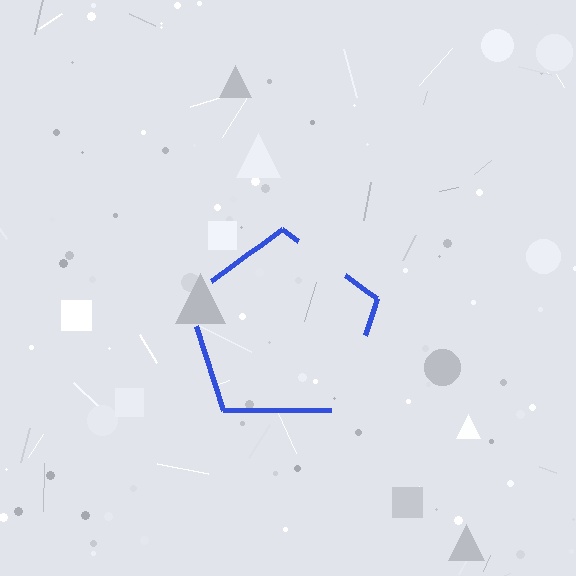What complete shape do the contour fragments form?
The contour fragments form a pentagon.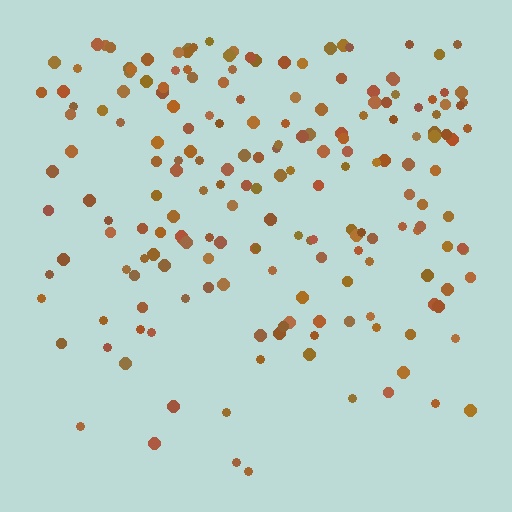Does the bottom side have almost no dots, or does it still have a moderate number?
Still a moderate number, just noticeably fewer than the top.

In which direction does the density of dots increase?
From bottom to top, with the top side densest.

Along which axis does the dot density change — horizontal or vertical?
Vertical.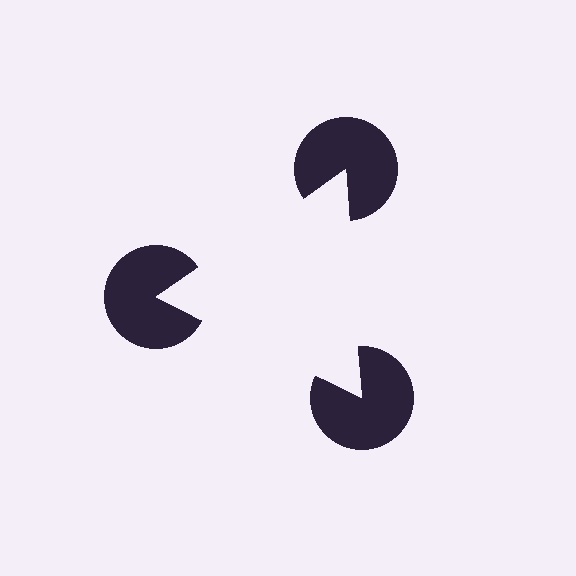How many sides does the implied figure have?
3 sides.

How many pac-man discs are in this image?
There are 3 — one at each vertex of the illusory triangle.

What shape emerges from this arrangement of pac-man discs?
An illusory triangle — its edges are inferred from the aligned wedge cuts in the pac-man discs, not physically drawn.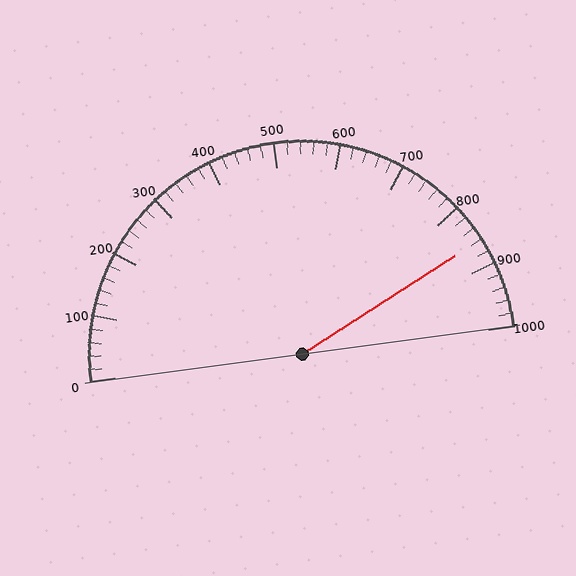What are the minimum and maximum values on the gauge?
The gauge ranges from 0 to 1000.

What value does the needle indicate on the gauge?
The needle indicates approximately 860.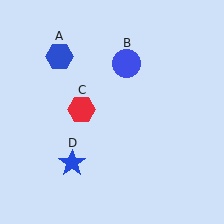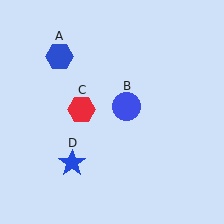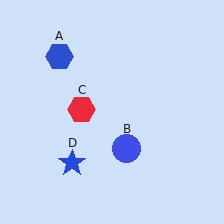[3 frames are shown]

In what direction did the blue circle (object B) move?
The blue circle (object B) moved down.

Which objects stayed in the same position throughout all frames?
Blue hexagon (object A) and red hexagon (object C) and blue star (object D) remained stationary.